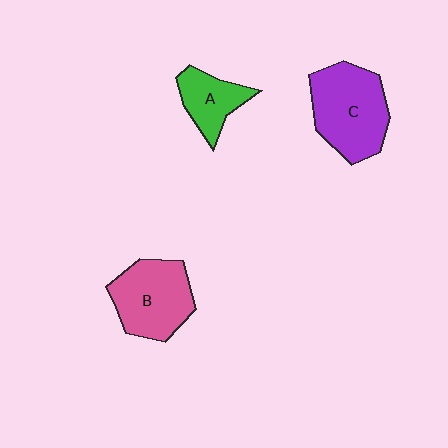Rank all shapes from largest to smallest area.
From largest to smallest: C (purple), B (pink), A (green).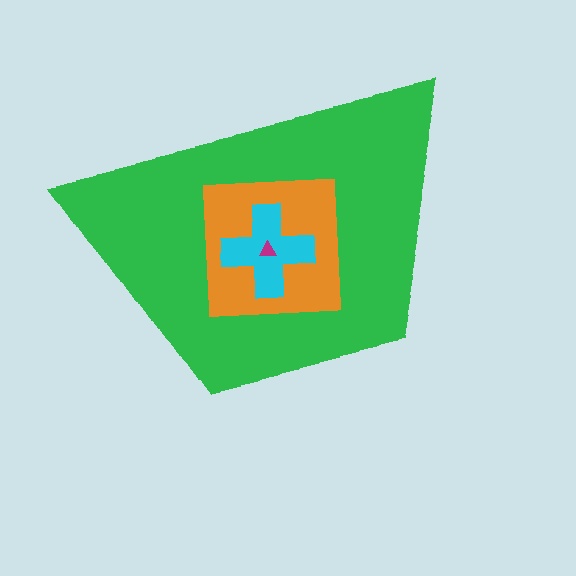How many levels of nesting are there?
4.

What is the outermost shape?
The green trapezoid.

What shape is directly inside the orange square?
The cyan cross.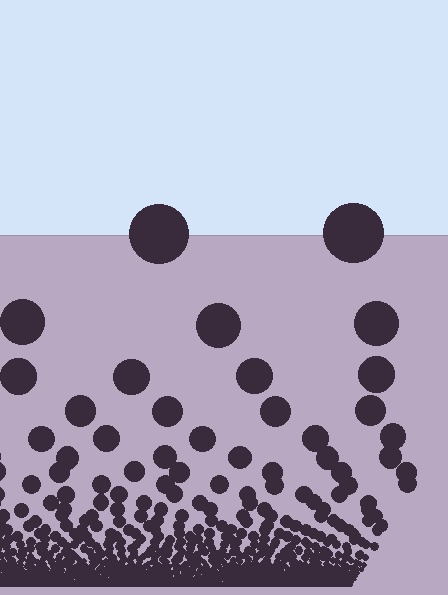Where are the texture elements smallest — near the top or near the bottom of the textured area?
Near the bottom.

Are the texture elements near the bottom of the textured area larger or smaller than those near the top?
Smaller. The gradient is inverted — elements near the bottom are smaller and denser.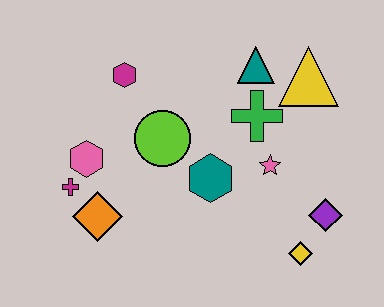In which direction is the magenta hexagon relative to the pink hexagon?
The magenta hexagon is above the pink hexagon.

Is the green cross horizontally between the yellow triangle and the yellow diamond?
No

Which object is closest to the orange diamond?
The magenta cross is closest to the orange diamond.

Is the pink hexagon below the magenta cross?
No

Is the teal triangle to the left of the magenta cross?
No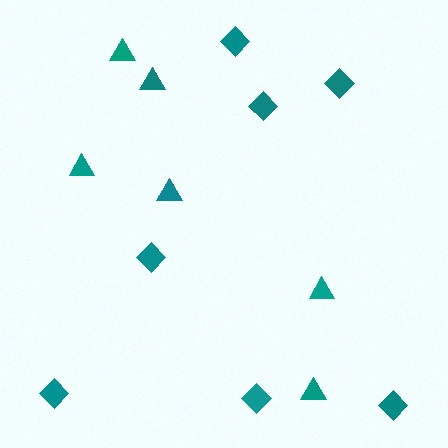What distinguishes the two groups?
There are 2 groups: one group of diamonds (7) and one group of triangles (6).